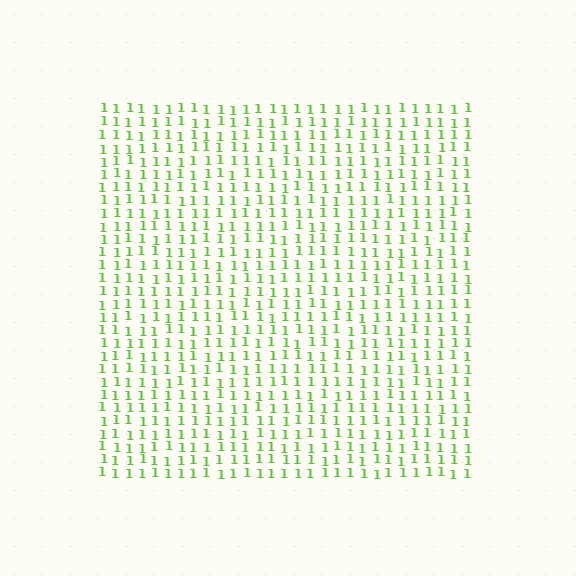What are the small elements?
The small elements are digit 1's.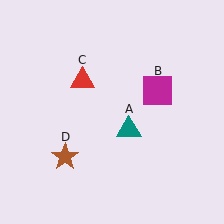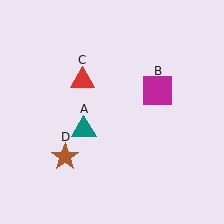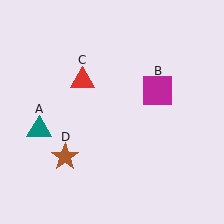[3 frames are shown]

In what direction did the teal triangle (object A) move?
The teal triangle (object A) moved left.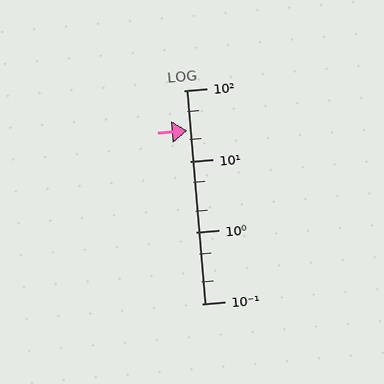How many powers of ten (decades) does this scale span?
The scale spans 3 decades, from 0.1 to 100.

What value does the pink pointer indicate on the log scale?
The pointer indicates approximately 27.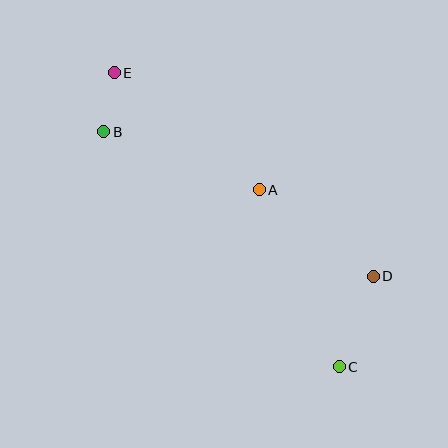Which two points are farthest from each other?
Points C and E are farthest from each other.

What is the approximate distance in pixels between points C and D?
The distance between C and D is approximately 97 pixels.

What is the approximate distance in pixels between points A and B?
The distance between A and B is approximately 166 pixels.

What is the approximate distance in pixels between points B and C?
The distance between B and C is approximately 333 pixels.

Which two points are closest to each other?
Points B and E are closest to each other.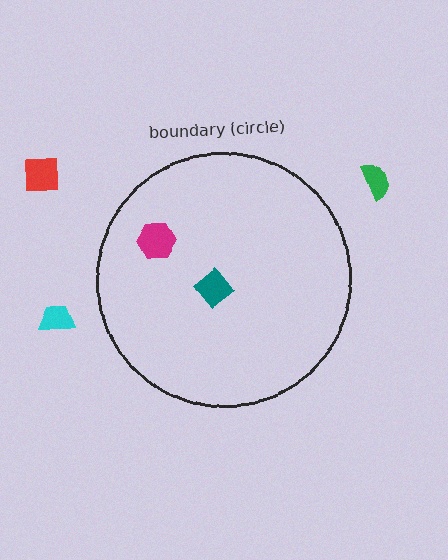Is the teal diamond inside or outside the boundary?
Inside.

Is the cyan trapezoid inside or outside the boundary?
Outside.